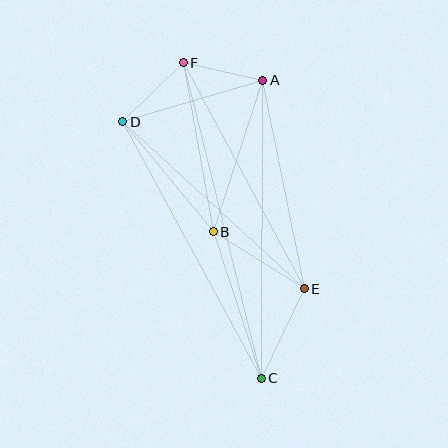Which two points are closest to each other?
Points A and F are closest to each other.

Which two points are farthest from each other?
Points C and F are farthest from each other.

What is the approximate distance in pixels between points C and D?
The distance between C and D is approximately 291 pixels.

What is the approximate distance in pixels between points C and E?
The distance between C and E is approximately 99 pixels.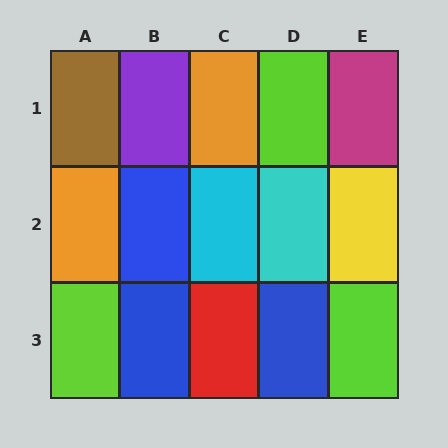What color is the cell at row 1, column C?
Orange.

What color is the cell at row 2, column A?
Orange.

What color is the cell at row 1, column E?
Magenta.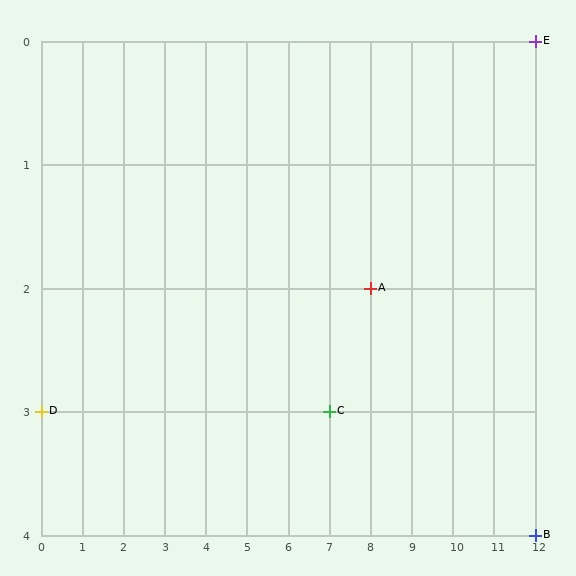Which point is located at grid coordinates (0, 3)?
Point D is at (0, 3).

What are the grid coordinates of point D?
Point D is at grid coordinates (0, 3).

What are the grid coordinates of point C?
Point C is at grid coordinates (7, 3).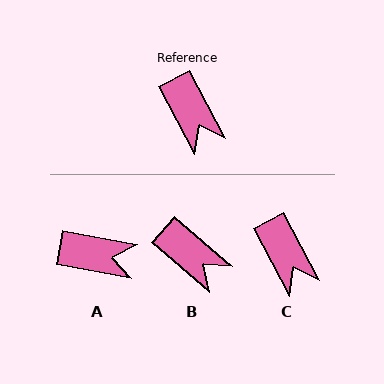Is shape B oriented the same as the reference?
No, it is off by about 21 degrees.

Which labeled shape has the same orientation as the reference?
C.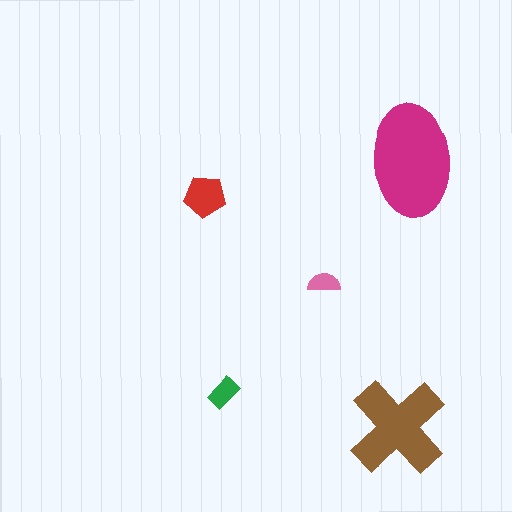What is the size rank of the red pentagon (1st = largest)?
3rd.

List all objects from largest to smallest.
The magenta ellipse, the brown cross, the red pentagon, the green rectangle, the pink semicircle.